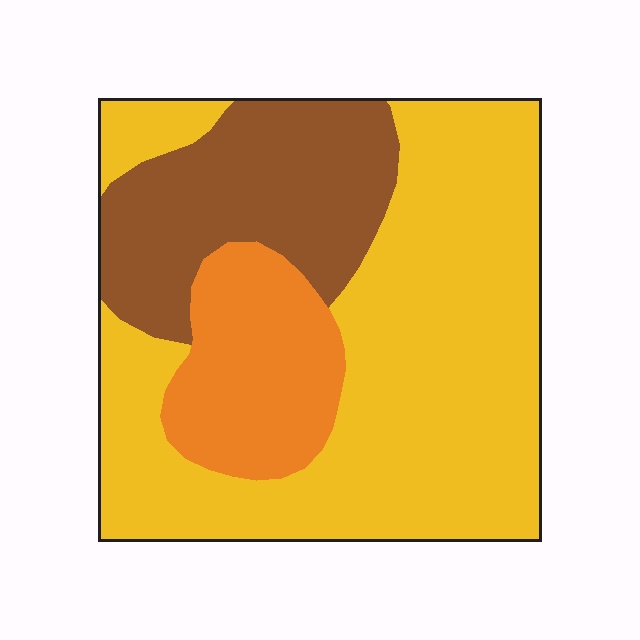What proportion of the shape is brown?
Brown covers roughly 25% of the shape.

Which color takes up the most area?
Yellow, at roughly 60%.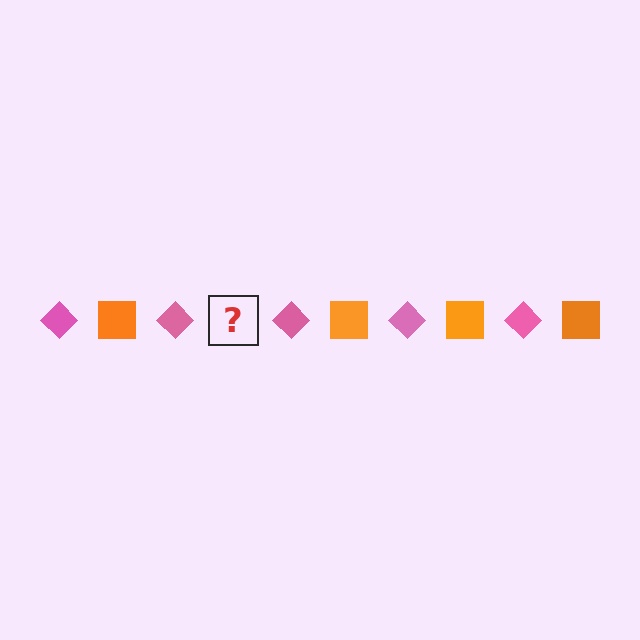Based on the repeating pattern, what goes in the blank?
The blank should be an orange square.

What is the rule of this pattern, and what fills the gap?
The rule is that the pattern alternates between pink diamond and orange square. The gap should be filled with an orange square.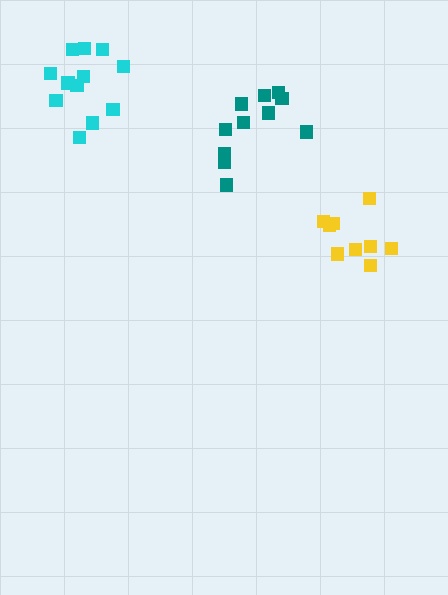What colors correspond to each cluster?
The clusters are colored: teal, yellow, cyan.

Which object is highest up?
The cyan cluster is topmost.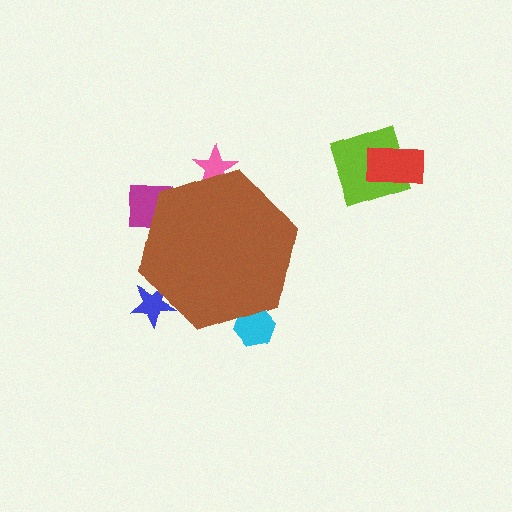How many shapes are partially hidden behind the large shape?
4 shapes are partially hidden.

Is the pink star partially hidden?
Yes, the pink star is partially hidden behind the brown hexagon.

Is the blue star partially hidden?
Yes, the blue star is partially hidden behind the brown hexagon.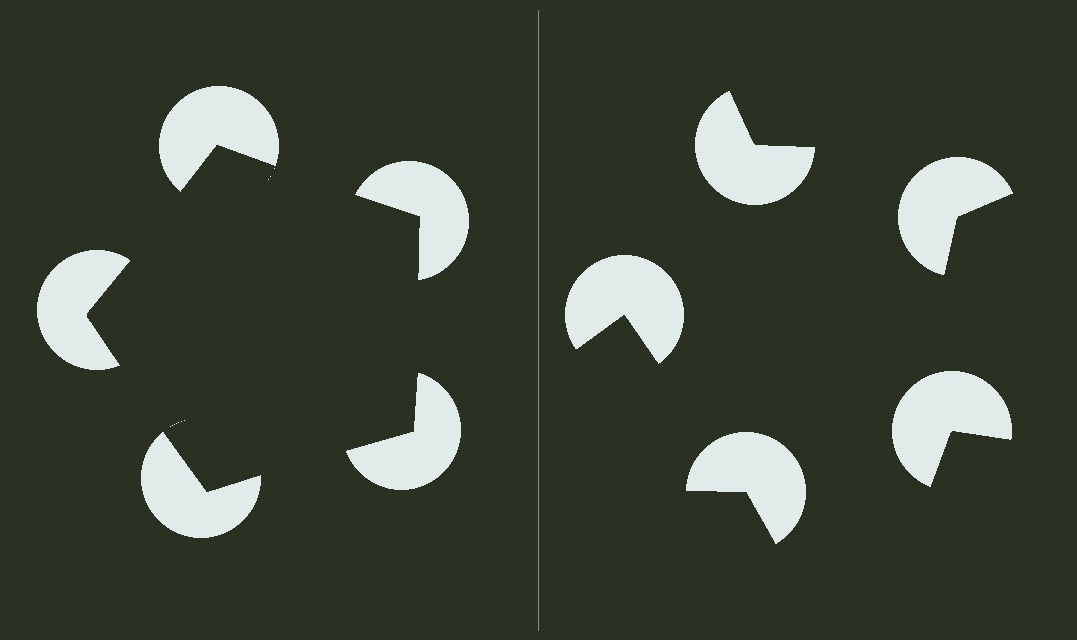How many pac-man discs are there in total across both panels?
10 — 5 on each side.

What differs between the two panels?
The pac-man discs are positioned identically on both sides; only the wedge orientations differ. On the left they align to a pentagon; on the right they are misaligned.